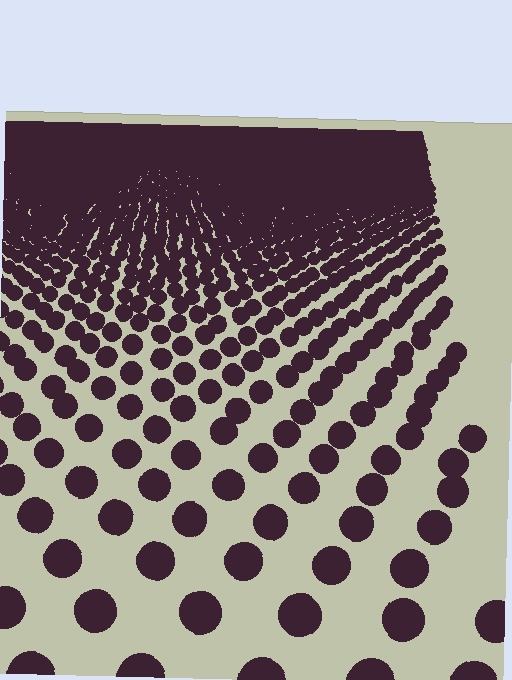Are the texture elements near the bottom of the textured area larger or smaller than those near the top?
Larger. Near the bottom, elements are closer to the viewer and appear at a bigger on-screen size.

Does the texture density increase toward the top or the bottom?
Density increases toward the top.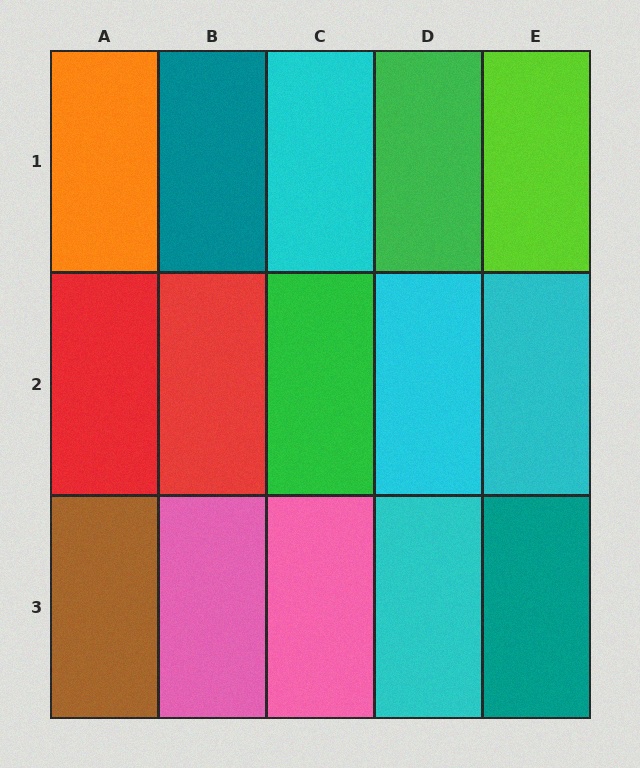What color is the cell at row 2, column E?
Cyan.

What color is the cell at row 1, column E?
Lime.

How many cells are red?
2 cells are red.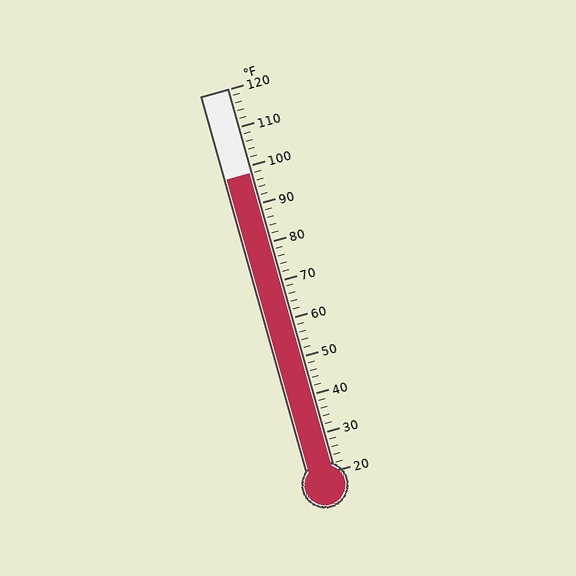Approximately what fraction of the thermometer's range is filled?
The thermometer is filled to approximately 80% of its range.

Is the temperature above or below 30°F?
The temperature is above 30°F.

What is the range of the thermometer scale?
The thermometer scale ranges from 20°F to 120°F.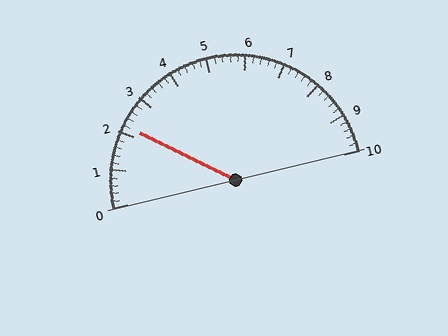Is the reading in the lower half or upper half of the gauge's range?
The reading is in the lower half of the range (0 to 10).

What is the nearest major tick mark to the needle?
The nearest major tick mark is 2.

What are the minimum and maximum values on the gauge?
The gauge ranges from 0 to 10.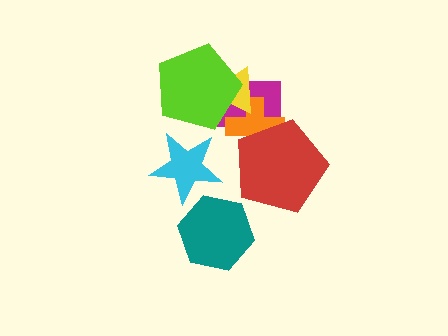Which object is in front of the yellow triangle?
The lime pentagon is in front of the yellow triangle.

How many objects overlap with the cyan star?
0 objects overlap with the cyan star.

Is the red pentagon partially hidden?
No, no other shape covers it.